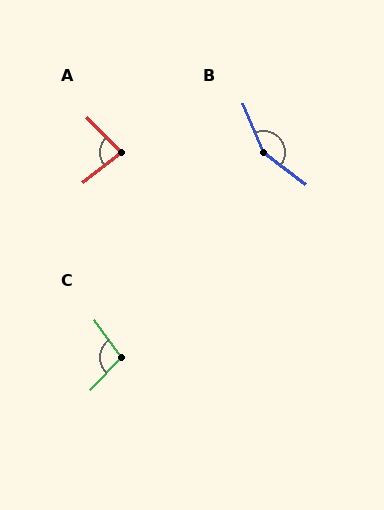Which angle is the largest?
B, at approximately 150 degrees.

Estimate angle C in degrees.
Approximately 101 degrees.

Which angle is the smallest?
A, at approximately 83 degrees.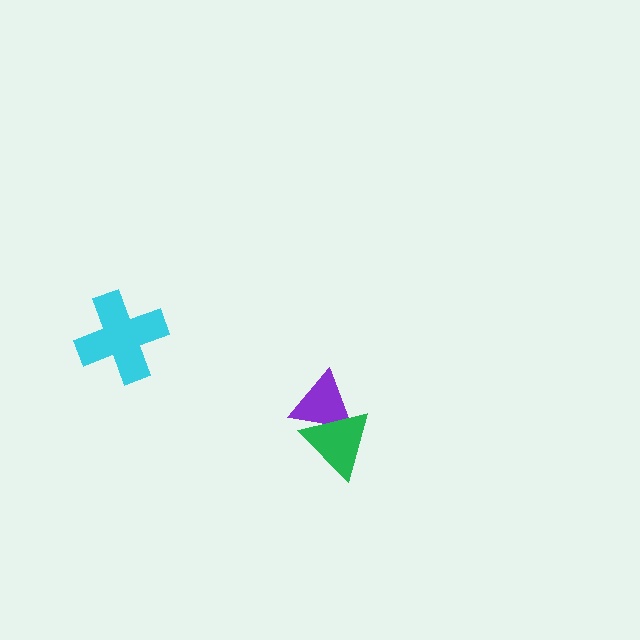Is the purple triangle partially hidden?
Yes, it is partially covered by another shape.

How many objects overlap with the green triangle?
1 object overlaps with the green triangle.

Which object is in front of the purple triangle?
The green triangle is in front of the purple triangle.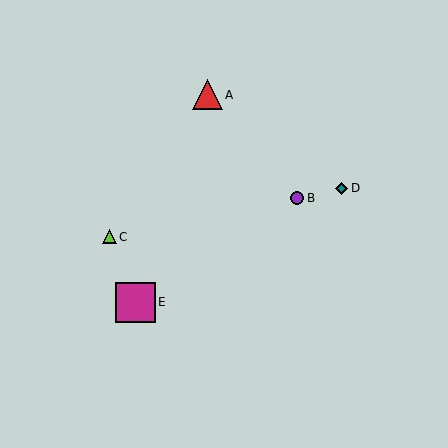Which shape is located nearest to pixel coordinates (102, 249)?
The lime triangle (labeled C) at (109, 237) is nearest to that location.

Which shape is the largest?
The magenta square (labeled E) is the largest.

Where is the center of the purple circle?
The center of the purple circle is at (297, 198).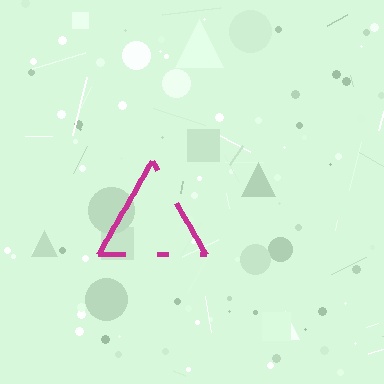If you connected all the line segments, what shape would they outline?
They would outline a triangle.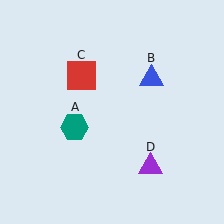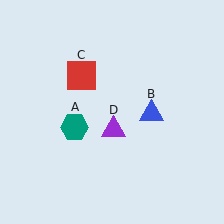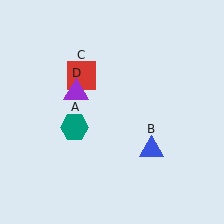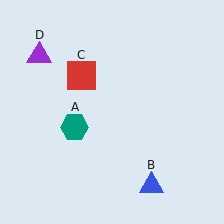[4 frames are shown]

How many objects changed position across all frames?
2 objects changed position: blue triangle (object B), purple triangle (object D).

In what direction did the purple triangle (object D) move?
The purple triangle (object D) moved up and to the left.